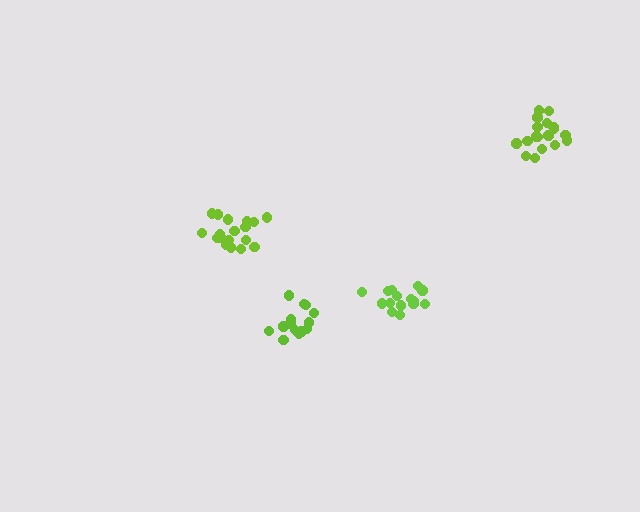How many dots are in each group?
Group 1: 18 dots, Group 2: 16 dots, Group 3: 18 dots, Group 4: 15 dots (67 total).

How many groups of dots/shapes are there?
There are 4 groups.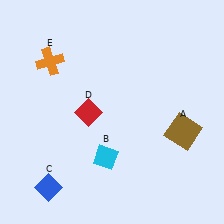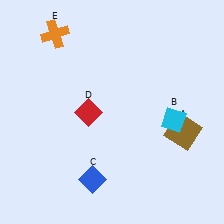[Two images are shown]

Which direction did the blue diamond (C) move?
The blue diamond (C) moved right.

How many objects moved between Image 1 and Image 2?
3 objects moved between the two images.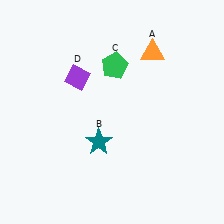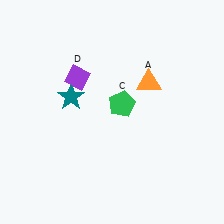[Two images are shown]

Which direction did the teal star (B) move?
The teal star (B) moved up.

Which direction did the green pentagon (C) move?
The green pentagon (C) moved down.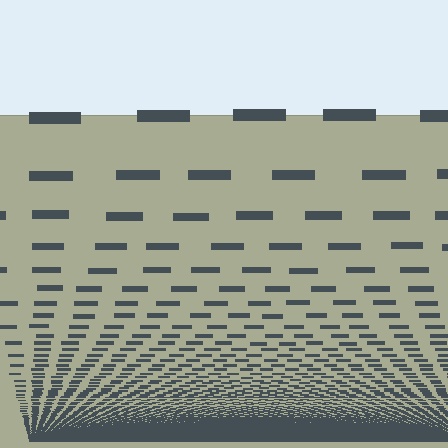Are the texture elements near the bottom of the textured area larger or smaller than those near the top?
Smaller. The gradient is inverted — elements near the bottom are smaller and denser.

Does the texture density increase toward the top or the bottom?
Density increases toward the bottom.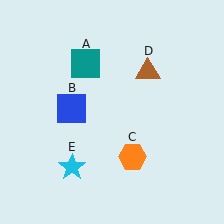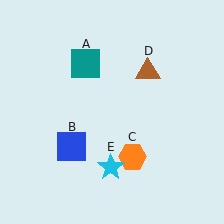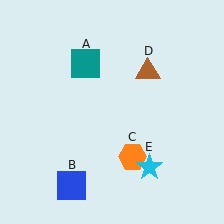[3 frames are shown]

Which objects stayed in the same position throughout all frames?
Teal square (object A) and orange hexagon (object C) and brown triangle (object D) remained stationary.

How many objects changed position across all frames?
2 objects changed position: blue square (object B), cyan star (object E).